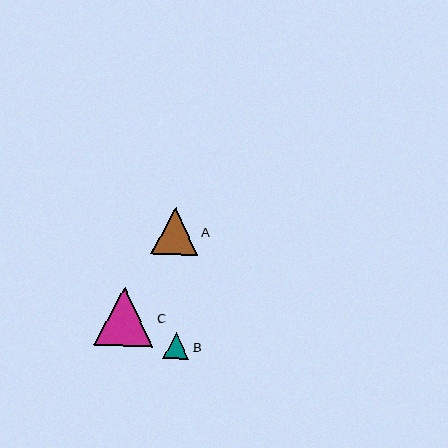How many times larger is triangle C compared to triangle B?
Triangle C is approximately 2.3 times the size of triangle B.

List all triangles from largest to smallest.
From largest to smallest: C, A, B.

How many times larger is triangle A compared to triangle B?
Triangle A is approximately 1.8 times the size of triangle B.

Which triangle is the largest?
Triangle C is the largest with a size of approximately 59 pixels.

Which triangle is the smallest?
Triangle B is the smallest with a size of approximately 26 pixels.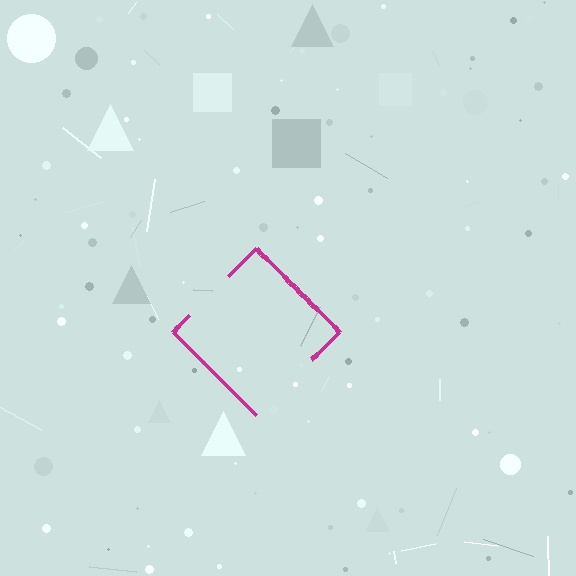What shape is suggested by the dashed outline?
The dashed outline suggests a diamond.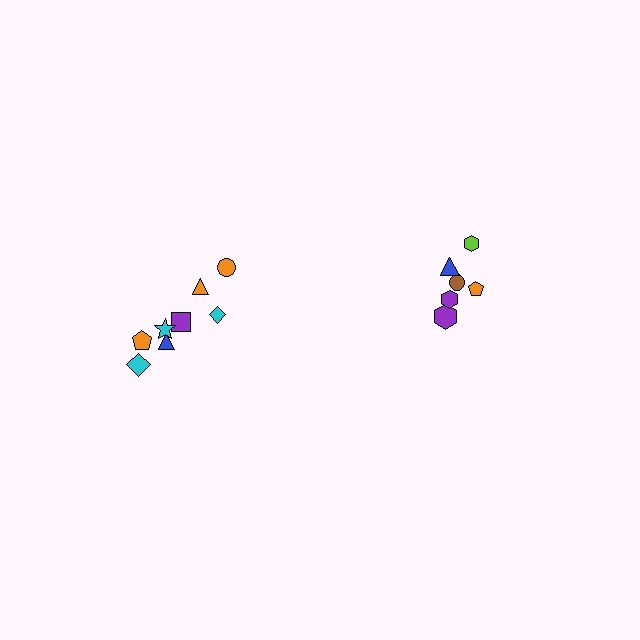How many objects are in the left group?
There are 8 objects.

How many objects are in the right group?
There are 6 objects.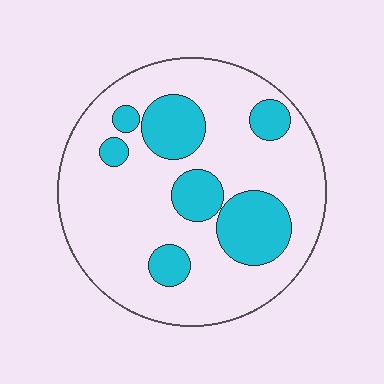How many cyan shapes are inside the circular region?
7.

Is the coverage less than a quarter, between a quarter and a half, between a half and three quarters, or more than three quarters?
Less than a quarter.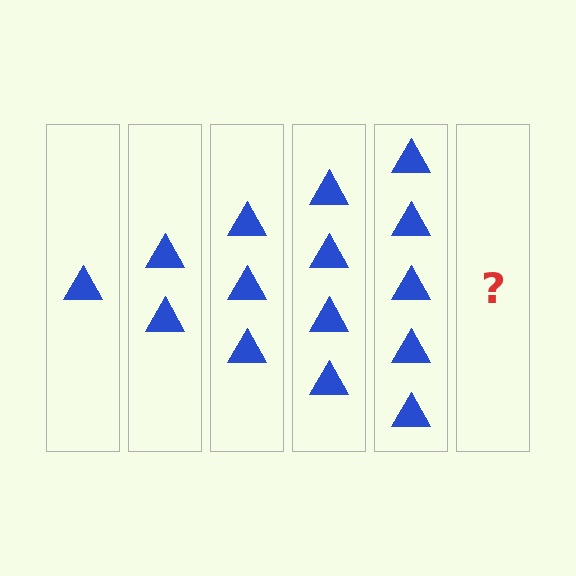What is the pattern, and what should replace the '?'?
The pattern is that each step adds one more triangle. The '?' should be 6 triangles.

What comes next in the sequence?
The next element should be 6 triangles.